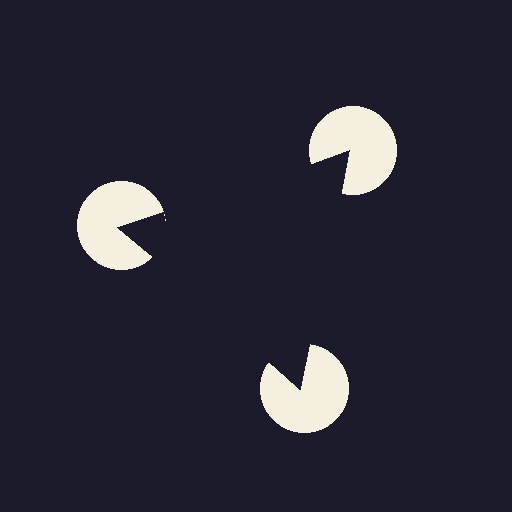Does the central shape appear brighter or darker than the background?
It typically appears slightly darker than the background, even though no actual brightness change is drawn.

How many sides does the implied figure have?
3 sides.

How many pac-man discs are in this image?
There are 3 — one at each vertex of the illusory triangle.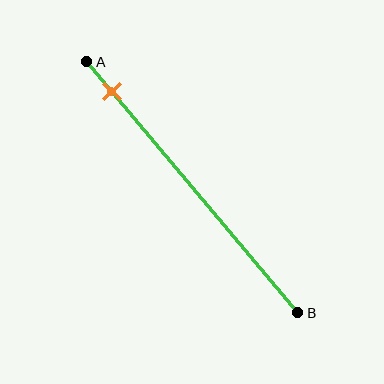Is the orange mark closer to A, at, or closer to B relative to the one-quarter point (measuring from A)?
The orange mark is closer to point A than the one-quarter point of segment AB.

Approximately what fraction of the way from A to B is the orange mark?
The orange mark is approximately 10% of the way from A to B.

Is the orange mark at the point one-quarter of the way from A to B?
No, the mark is at about 10% from A, not at the 25% one-quarter point.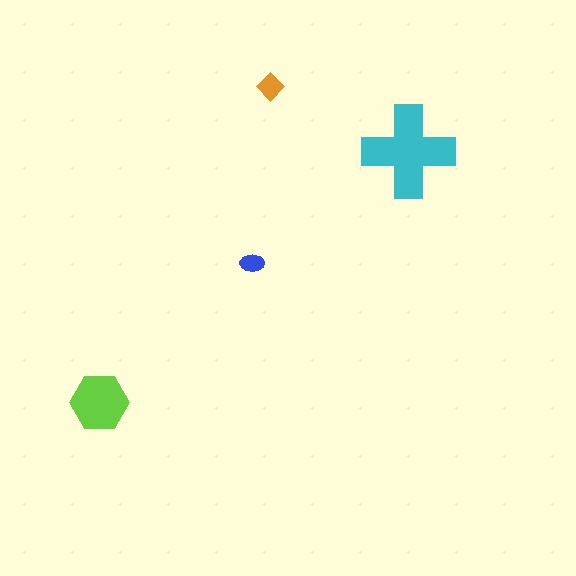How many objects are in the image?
There are 4 objects in the image.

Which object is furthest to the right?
The cyan cross is rightmost.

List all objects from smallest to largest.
The blue ellipse, the orange diamond, the lime hexagon, the cyan cross.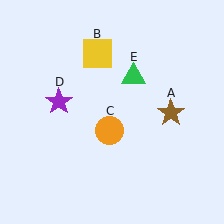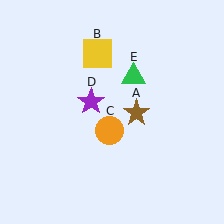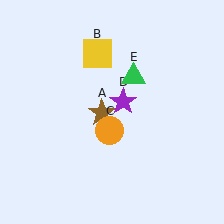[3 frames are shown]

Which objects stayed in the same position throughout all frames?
Yellow square (object B) and orange circle (object C) and green triangle (object E) remained stationary.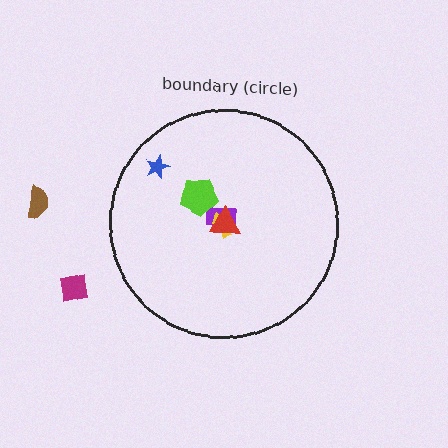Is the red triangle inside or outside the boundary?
Inside.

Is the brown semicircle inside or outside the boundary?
Outside.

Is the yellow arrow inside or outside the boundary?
Inside.